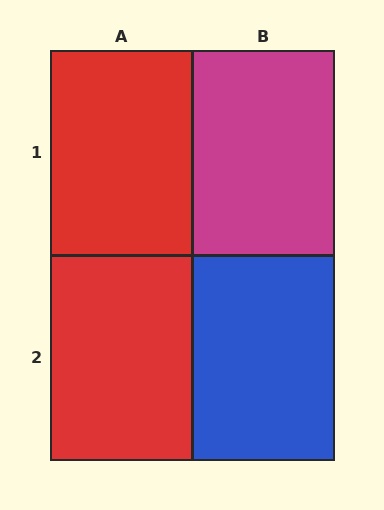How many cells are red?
2 cells are red.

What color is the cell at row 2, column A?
Red.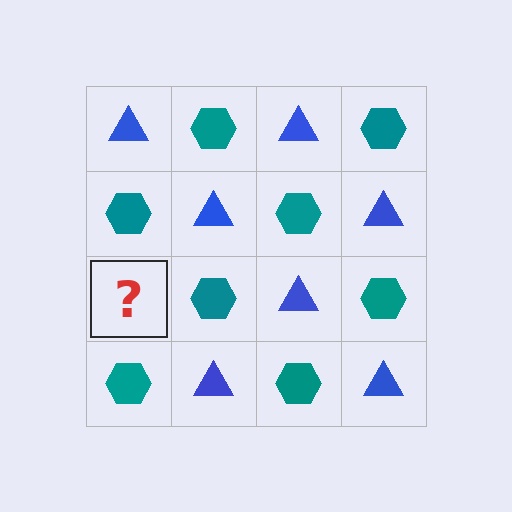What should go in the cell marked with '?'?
The missing cell should contain a blue triangle.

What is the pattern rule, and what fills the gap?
The rule is that it alternates blue triangle and teal hexagon in a checkerboard pattern. The gap should be filled with a blue triangle.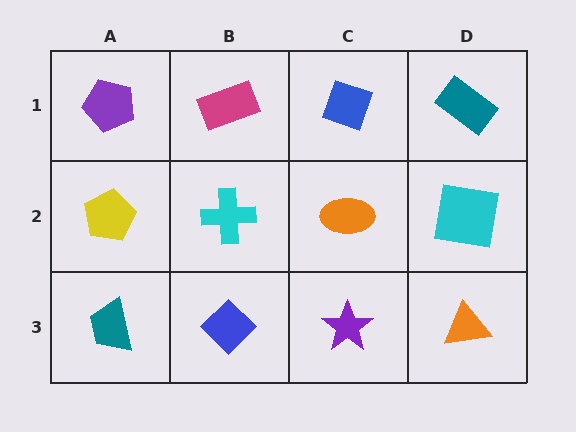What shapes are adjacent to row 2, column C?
A blue diamond (row 1, column C), a purple star (row 3, column C), a cyan cross (row 2, column B), a cyan square (row 2, column D).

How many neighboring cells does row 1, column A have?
2.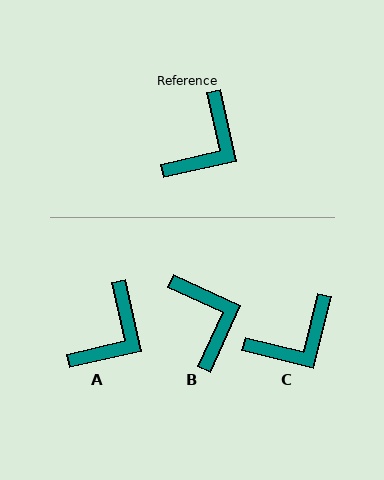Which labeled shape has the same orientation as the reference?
A.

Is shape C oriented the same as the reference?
No, it is off by about 26 degrees.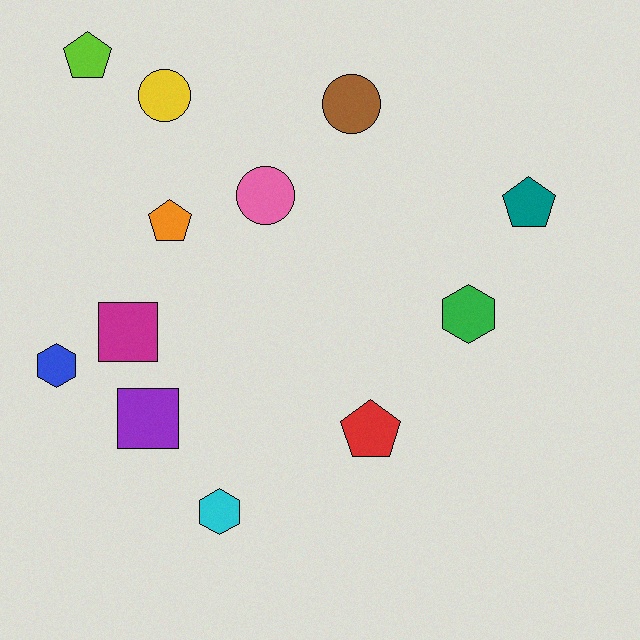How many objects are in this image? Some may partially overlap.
There are 12 objects.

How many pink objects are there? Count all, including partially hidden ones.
There is 1 pink object.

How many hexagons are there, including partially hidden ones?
There are 3 hexagons.